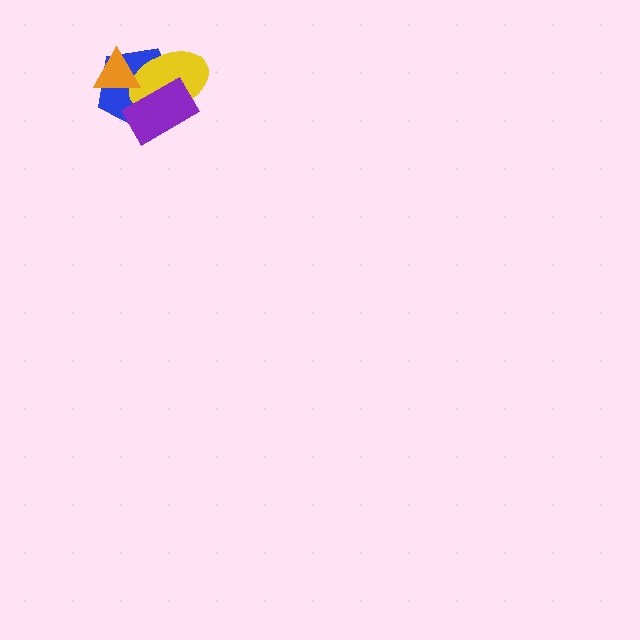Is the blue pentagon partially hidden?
Yes, it is partially covered by another shape.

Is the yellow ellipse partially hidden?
Yes, it is partially covered by another shape.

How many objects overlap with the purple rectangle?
2 objects overlap with the purple rectangle.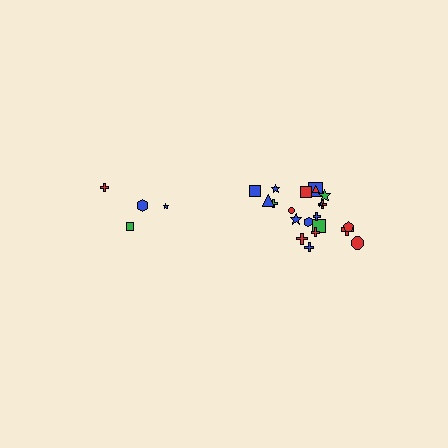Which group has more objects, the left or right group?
The right group.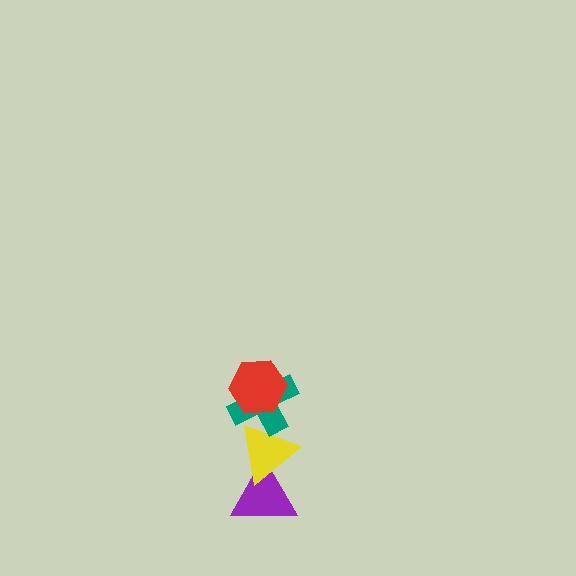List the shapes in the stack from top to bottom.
From top to bottom: the red hexagon, the teal cross, the yellow triangle, the purple triangle.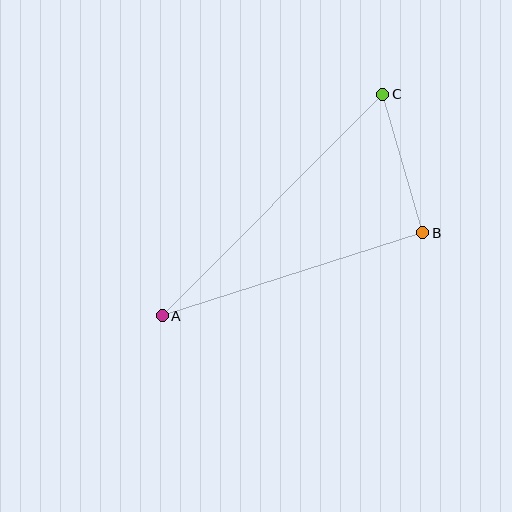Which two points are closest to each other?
Points B and C are closest to each other.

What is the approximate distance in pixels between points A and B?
The distance between A and B is approximately 274 pixels.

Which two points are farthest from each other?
Points A and C are farthest from each other.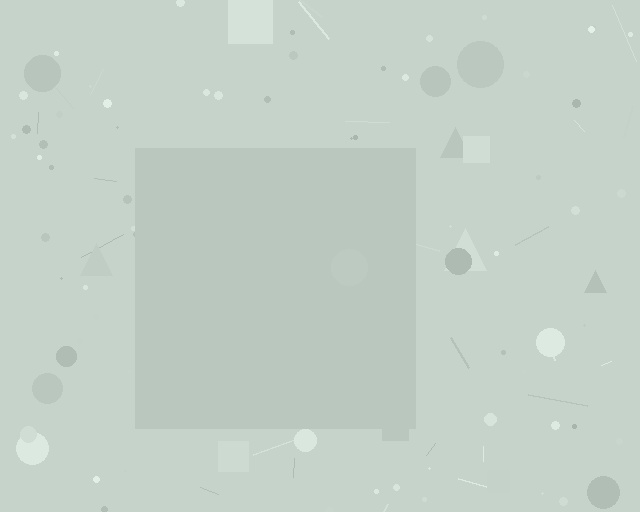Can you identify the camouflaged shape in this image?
The camouflaged shape is a square.